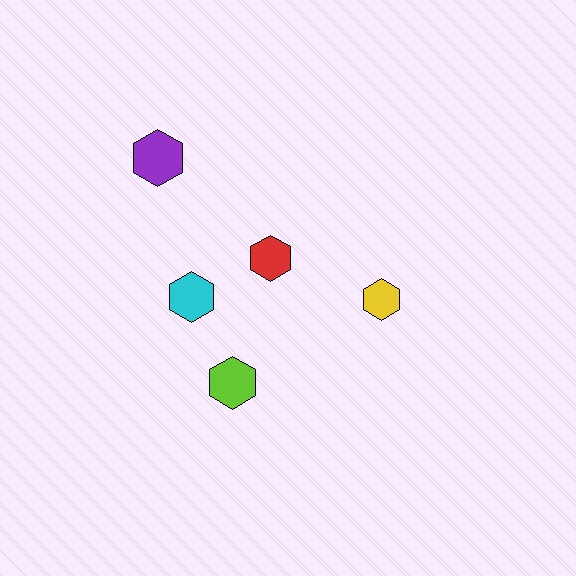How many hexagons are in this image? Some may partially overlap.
There are 5 hexagons.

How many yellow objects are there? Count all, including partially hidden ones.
There is 1 yellow object.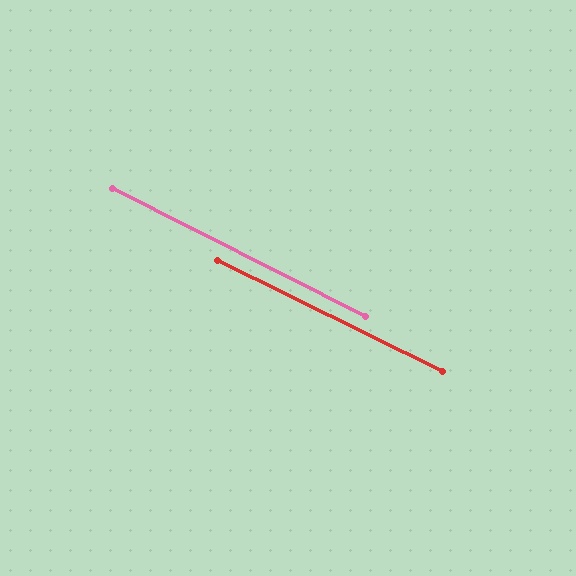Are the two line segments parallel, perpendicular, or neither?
Parallel — their directions differ by only 0.7°.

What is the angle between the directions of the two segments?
Approximately 1 degree.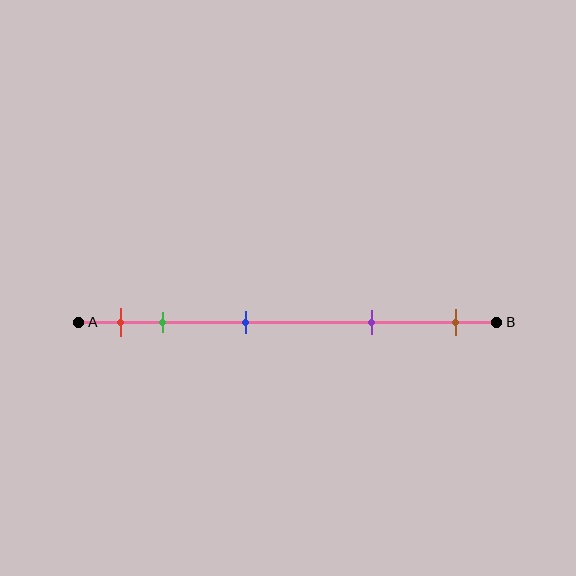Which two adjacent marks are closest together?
The red and green marks are the closest adjacent pair.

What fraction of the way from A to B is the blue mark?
The blue mark is approximately 40% (0.4) of the way from A to B.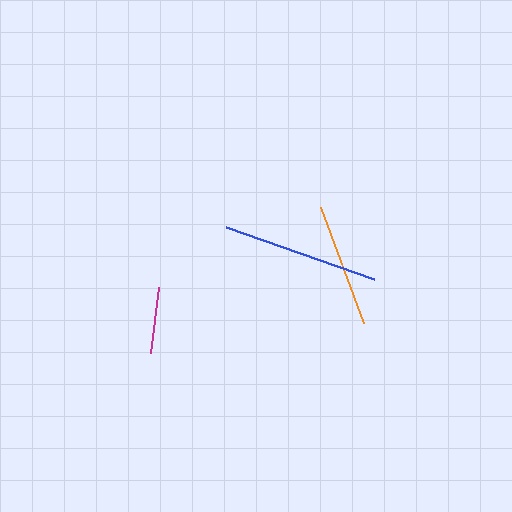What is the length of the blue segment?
The blue segment is approximately 157 pixels long.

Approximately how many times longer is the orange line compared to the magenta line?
The orange line is approximately 1.9 times the length of the magenta line.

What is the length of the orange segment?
The orange segment is approximately 123 pixels long.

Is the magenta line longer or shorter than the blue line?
The blue line is longer than the magenta line.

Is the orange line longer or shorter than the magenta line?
The orange line is longer than the magenta line.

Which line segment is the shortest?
The magenta line is the shortest at approximately 66 pixels.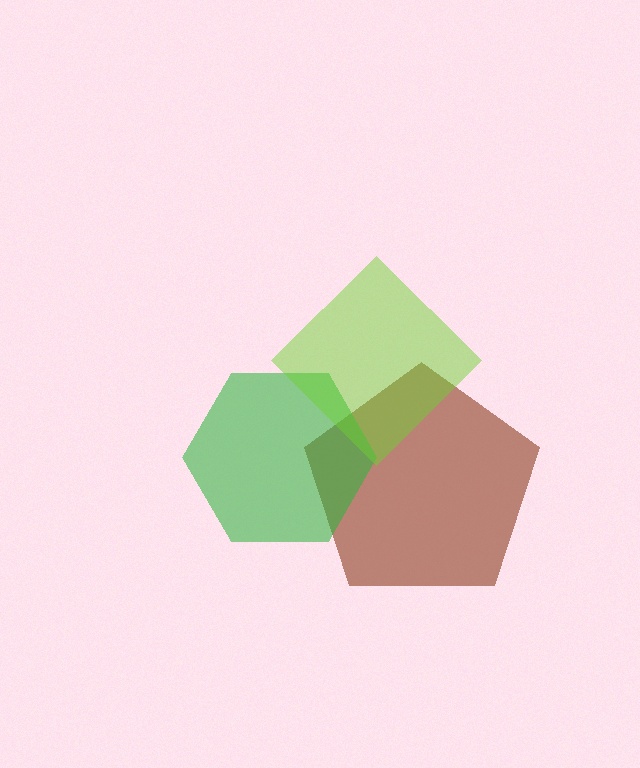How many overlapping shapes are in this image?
There are 3 overlapping shapes in the image.